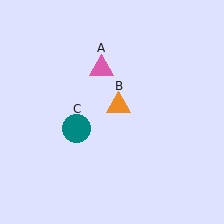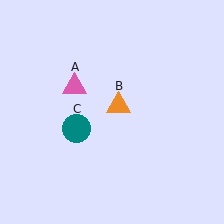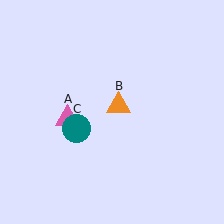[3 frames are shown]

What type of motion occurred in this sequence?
The pink triangle (object A) rotated counterclockwise around the center of the scene.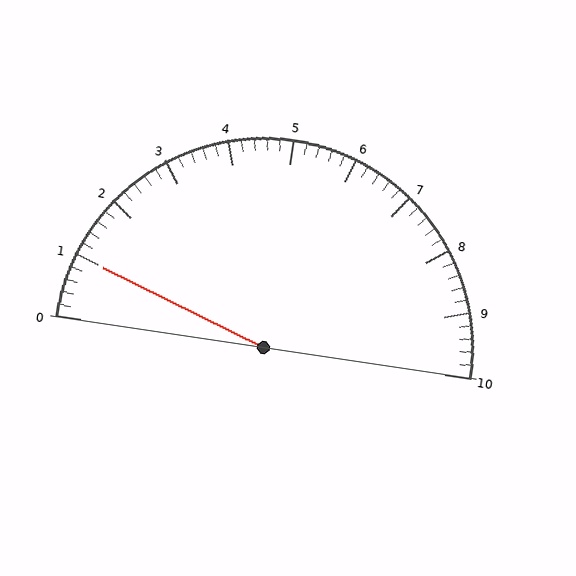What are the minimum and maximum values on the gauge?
The gauge ranges from 0 to 10.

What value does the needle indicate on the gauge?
The needle indicates approximately 1.0.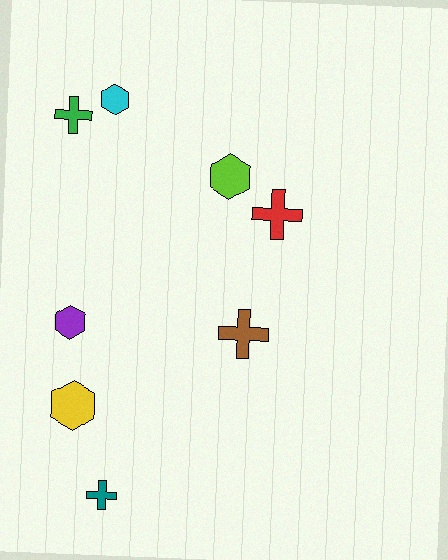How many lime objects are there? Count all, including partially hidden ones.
There is 1 lime object.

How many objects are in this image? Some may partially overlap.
There are 8 objects.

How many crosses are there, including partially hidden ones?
There are 4 crosses.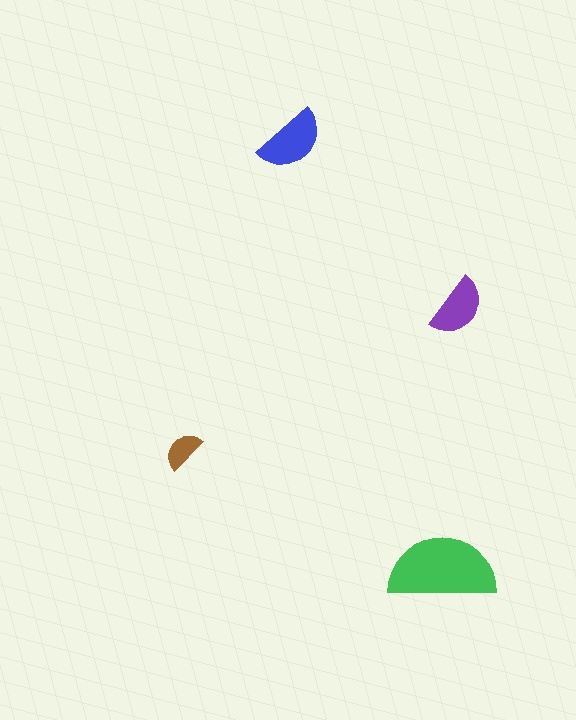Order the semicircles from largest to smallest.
the green one, the blue one, the purple one, the brown one.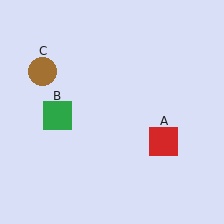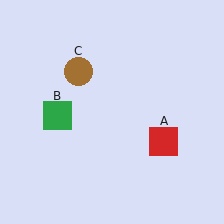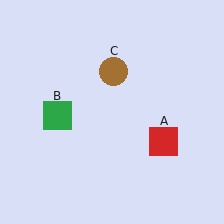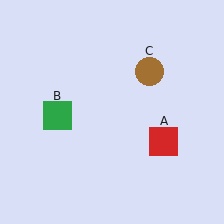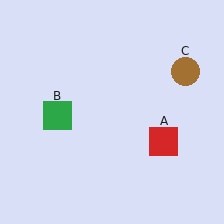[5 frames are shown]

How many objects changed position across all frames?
1 object changed position: brown circle (object C).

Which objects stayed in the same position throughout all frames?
Red square (object A) and green square (object B) remained stationary.